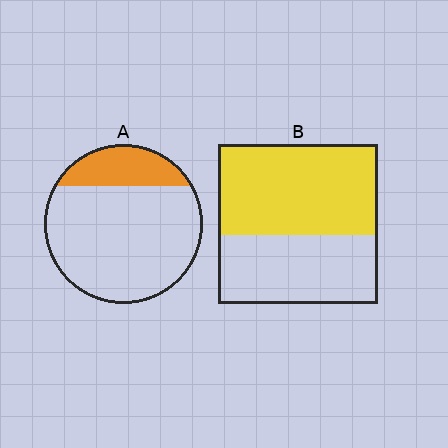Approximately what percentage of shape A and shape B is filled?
A is approximately 20% and B is approximately 55%.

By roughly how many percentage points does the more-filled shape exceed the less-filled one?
By roughly 35 percentage points (B over A).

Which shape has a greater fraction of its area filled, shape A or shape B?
Shape B.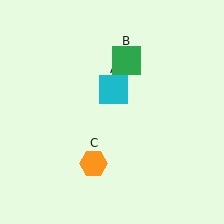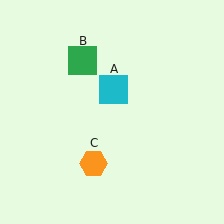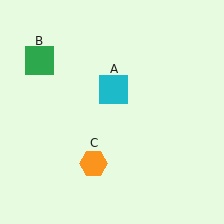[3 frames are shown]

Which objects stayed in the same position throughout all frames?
Cyan square (object A) and orange hexagon (object C) remained stationary.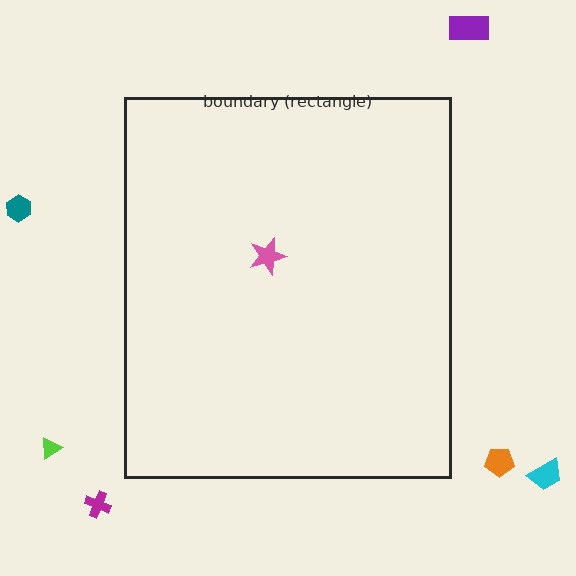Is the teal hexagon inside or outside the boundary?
Outside.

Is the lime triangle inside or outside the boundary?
Outside.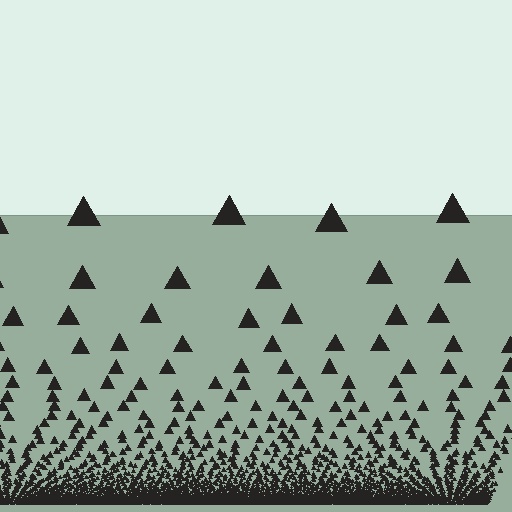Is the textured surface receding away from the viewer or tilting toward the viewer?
The surface appears to tilt toward the viewer. Texture elements get larger and sparser toward the top.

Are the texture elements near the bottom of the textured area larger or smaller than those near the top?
Smaller. The gradient is inverted — elements near the bottom are smaller and denser.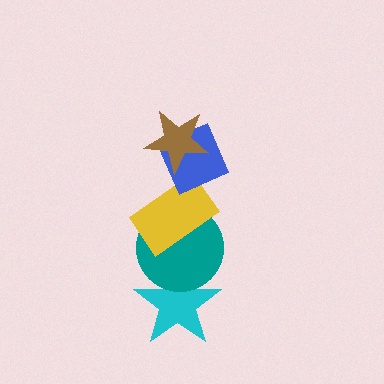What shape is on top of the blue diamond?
The brown star is on top of the blue diamond.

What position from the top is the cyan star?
The cyan star is 5th from the top.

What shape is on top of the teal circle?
The yellow rectangle is on top of the teal circle.